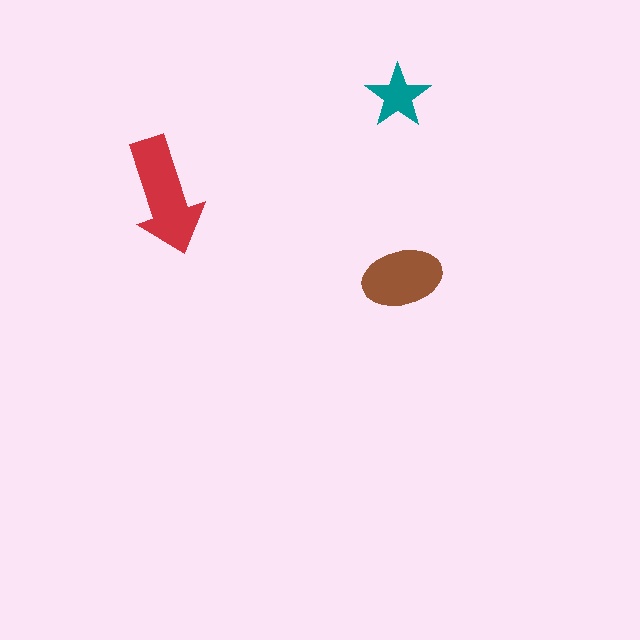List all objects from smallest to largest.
The teal star, the brown ellipse, the red arrow.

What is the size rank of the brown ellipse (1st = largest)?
2nd.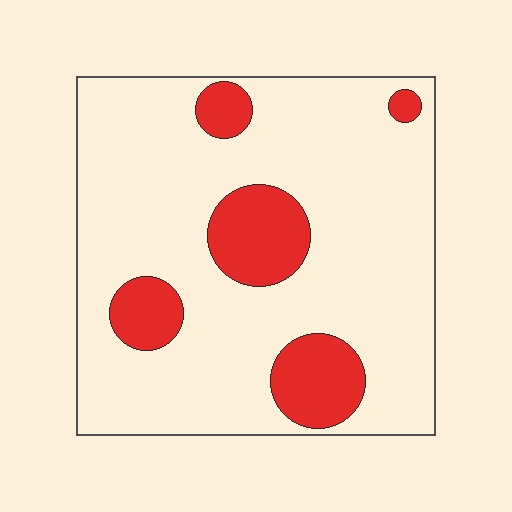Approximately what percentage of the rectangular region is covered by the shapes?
Approximately 20%.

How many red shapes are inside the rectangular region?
5.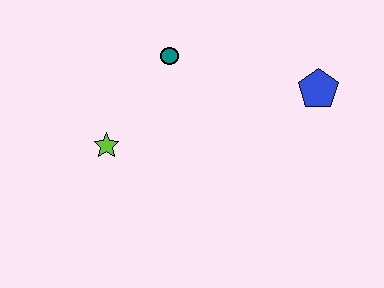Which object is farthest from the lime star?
The blue pentagon is farthest from the lime star.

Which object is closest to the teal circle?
The lime star is closest to the teal circle.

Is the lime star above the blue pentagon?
No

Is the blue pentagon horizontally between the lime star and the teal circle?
No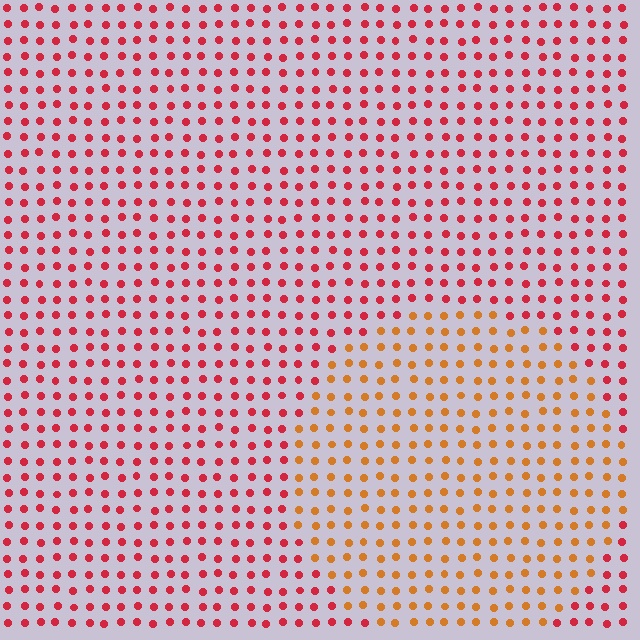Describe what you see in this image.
The image is filled with small red elements in a uniform arrangement. A circle-shaped region is visible where the elements are tinted to a slightly different hue, forming a subtle color boundary.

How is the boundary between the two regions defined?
The boundary is defined purely by a slight shift in hue (about 39 degrees). Spacing, size, and orientation are identical on both sides.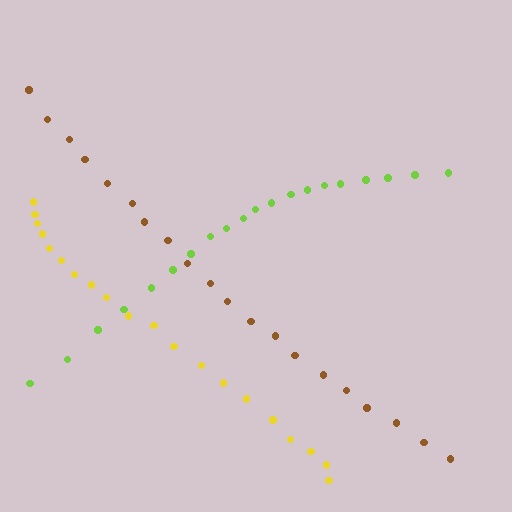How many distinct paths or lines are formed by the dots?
There are 3 distinct paths.